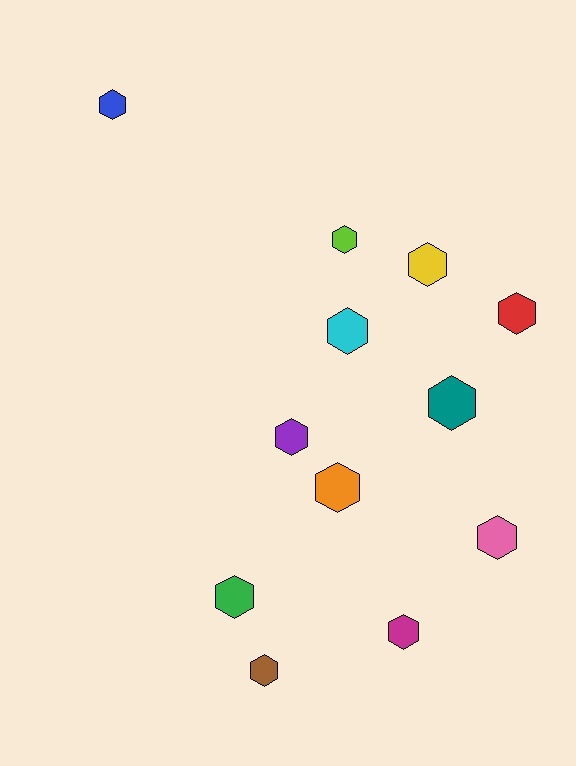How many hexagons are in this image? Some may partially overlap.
There are 12 hexagons.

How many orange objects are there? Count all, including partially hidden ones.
There is 1 orange object.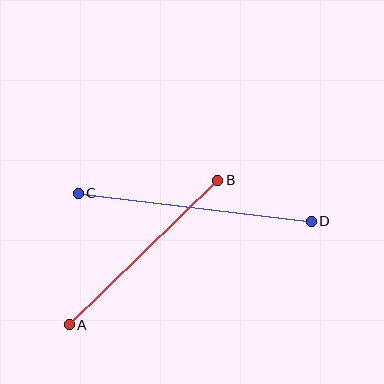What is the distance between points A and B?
The distance is approximately 207 pixels.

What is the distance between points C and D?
The distance is approximately 235 pixels.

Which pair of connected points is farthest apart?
Points C and D are farthest apart.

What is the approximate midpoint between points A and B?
The midpoint is at approximately (144, 252) pixels.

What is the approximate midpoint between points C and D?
The midpoint is at approximately (195, 207) pixels.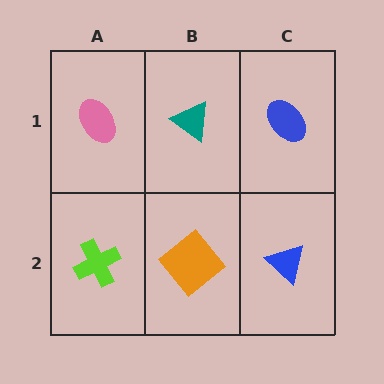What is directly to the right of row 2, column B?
A blue triangle.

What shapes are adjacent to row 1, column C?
A blue triangle (row 2, column C), a teal triangle (row 1, column B).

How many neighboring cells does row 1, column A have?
2.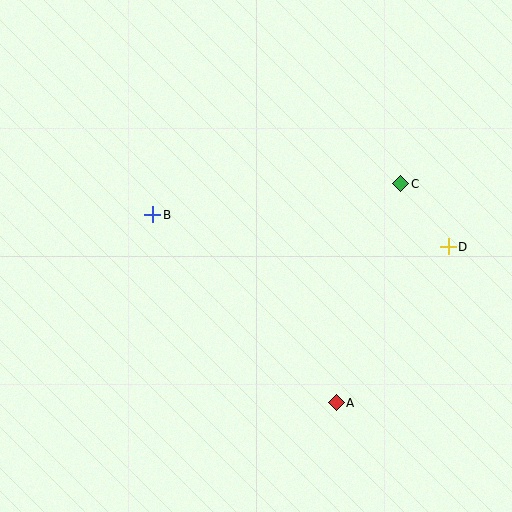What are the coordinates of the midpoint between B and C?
The midpoint between B and C is at (277, 199).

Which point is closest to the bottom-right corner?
Point A is closest to the bottom-right corner.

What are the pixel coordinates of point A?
Point A is at (336, 403).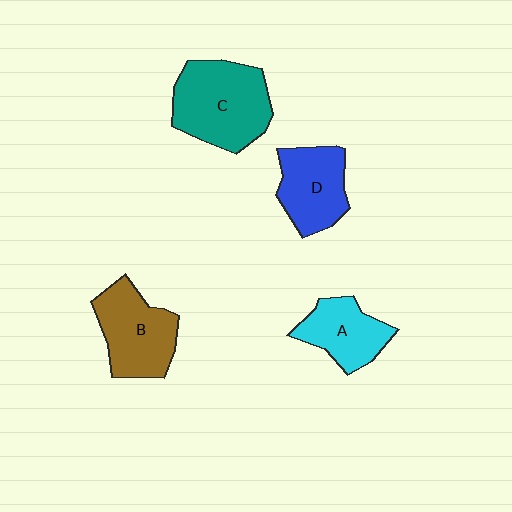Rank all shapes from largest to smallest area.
From largest to smallest: C (teal), B (brown), D (blue), A (cyan).